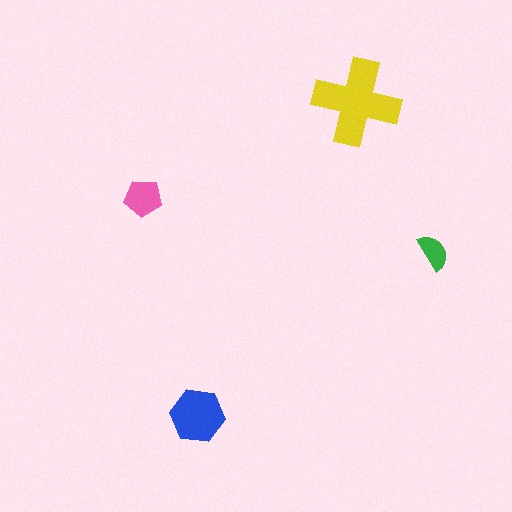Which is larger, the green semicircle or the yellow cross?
The yellow cross.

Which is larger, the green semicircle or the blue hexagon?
The blue hexagon.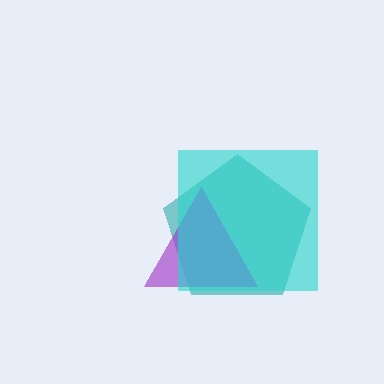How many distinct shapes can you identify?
There are 3 distinct shapes: a teal pentagon, a purple triangle, a cyan square.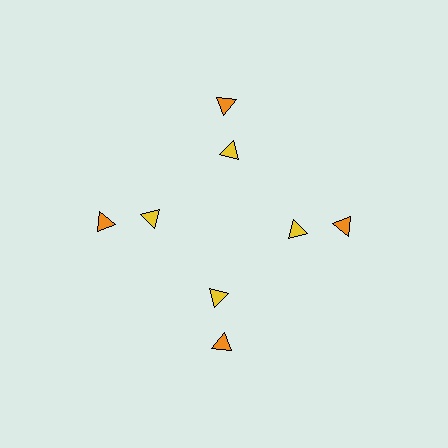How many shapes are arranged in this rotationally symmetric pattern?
There are 8 shapes, arranged in 4 groups of 2.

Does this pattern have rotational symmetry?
Yes, this pattern has 4-fold rotational symmetry. It looks the same after rotating 90 degrees around the center.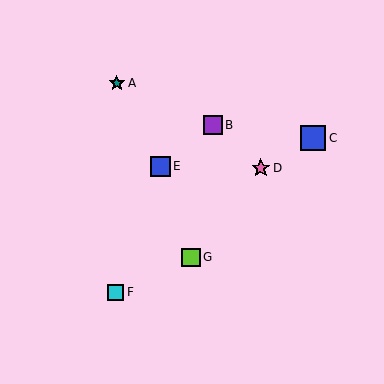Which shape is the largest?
The blue square (labeled C) is the largest.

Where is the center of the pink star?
The center of the pink star is at (261, 168).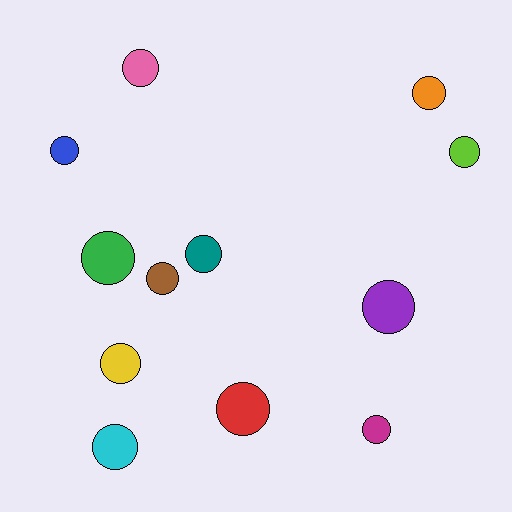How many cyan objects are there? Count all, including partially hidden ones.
There is 1 cyan object.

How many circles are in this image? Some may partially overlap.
There are 12 circles.